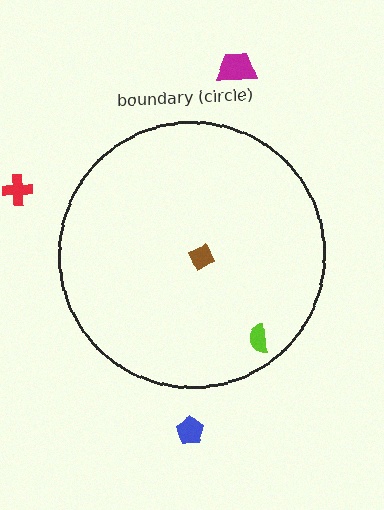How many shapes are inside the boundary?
2 inside, 3 outside.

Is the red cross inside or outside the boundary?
Outside.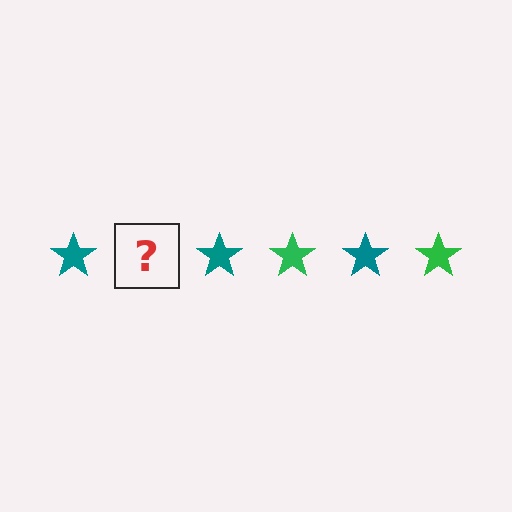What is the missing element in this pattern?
The missing element is a green star.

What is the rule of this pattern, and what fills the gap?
The rule is that the pattern cycles through teal, green stars. The gap should be filled with a green star.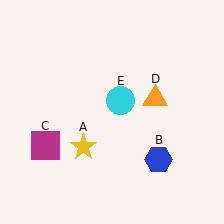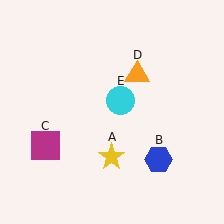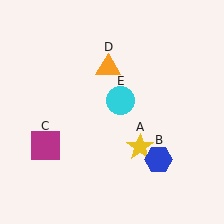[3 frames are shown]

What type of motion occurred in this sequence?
The yellow star (object A), orange triangle (object D) rotated counterclockwise around the center of the scene.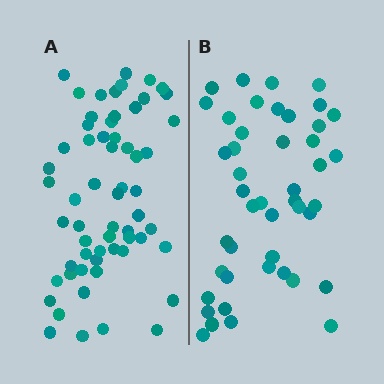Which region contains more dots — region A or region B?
Region A (the left region) has more dots.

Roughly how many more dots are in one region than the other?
Region A has approximately 15 more dots than region B.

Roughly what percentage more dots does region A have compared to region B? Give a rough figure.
About 35% more.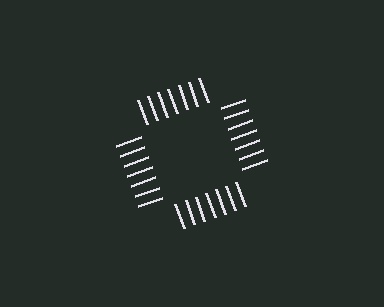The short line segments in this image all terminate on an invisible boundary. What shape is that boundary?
An illusory square — the line segments terminate on its edges but no continuous stroke is drawn.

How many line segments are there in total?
28 — 7 along each of the 4 edges.